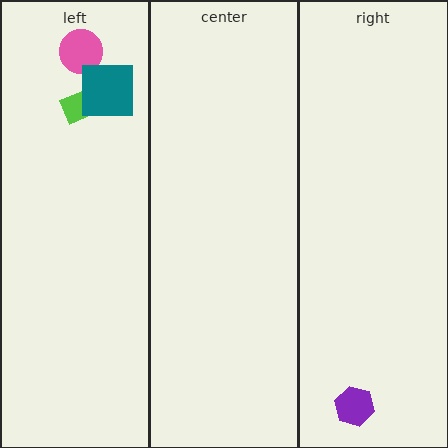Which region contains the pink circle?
The left region.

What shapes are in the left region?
The lime rectangle, the pink circle, the teal square.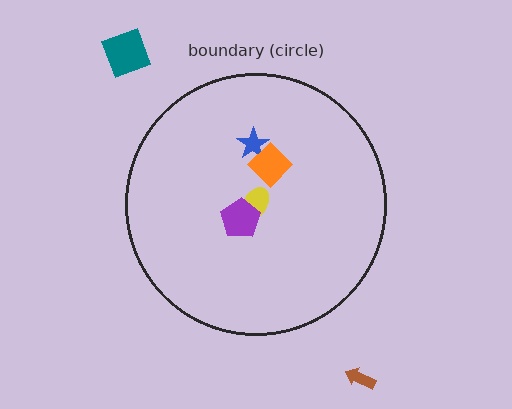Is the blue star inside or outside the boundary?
Inside.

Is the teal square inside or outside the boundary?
Outside.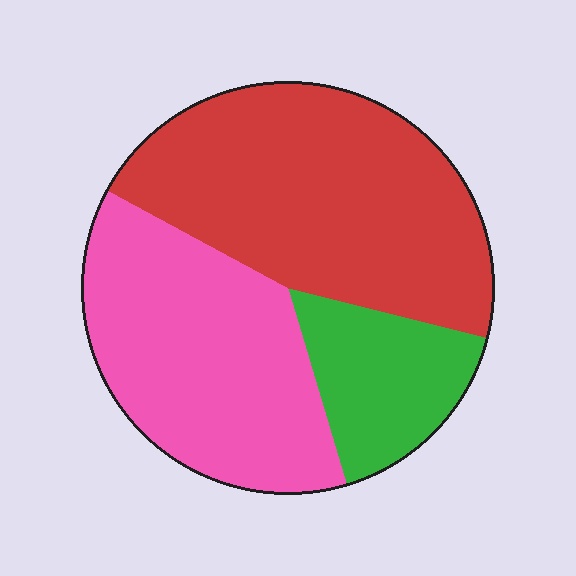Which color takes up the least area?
Green, at roughly 15%.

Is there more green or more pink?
Pink.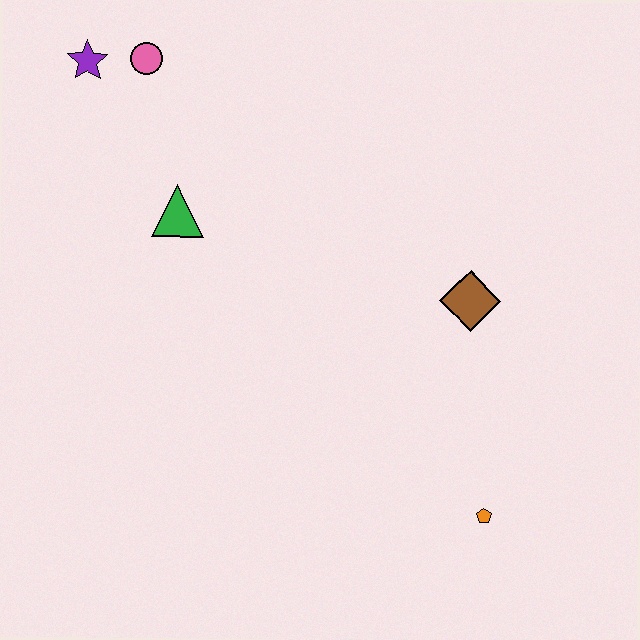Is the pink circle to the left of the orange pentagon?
Yes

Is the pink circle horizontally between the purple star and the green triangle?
Yes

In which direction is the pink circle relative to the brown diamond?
The pink circle is to the left of the brown diamond.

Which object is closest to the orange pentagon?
The brown diamond is closest to the orange pentagon.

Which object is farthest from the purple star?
The orange pentagon is farthest from the purple star.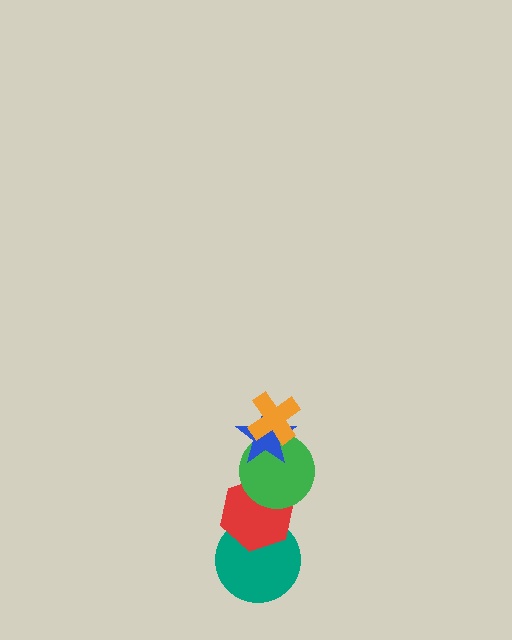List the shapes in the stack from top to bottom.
From top to bottom: the orange cross, the blue star, the green circle, the red hexagon, the teal circle.